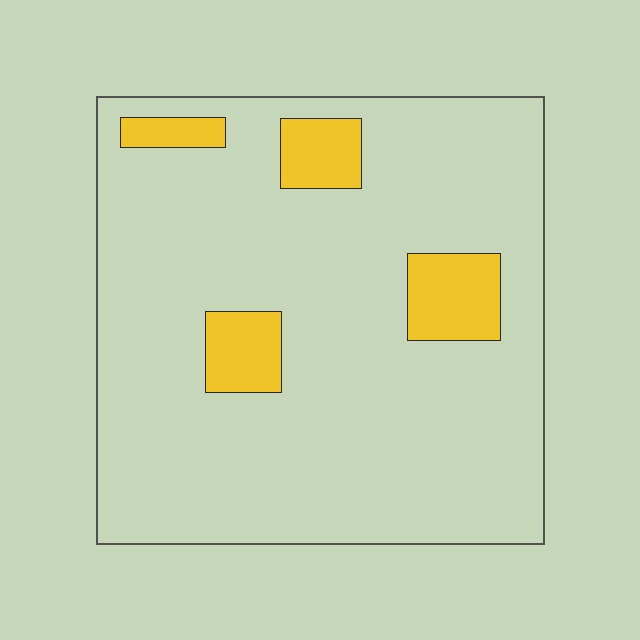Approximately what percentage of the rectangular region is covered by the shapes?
Approximately 10%.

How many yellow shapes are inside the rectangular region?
4.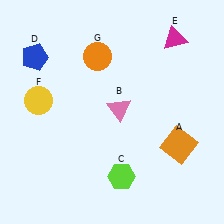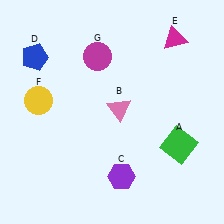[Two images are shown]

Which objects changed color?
A changed from orange to green. C changed from lime to purple. G changed from orange to magenta.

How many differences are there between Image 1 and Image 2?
There are 3 differences between the two images.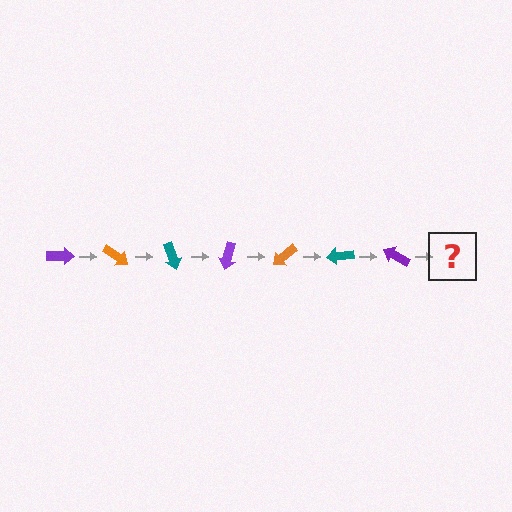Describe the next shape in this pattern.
It should be an orange arrow, rotated 245 degrees from the start.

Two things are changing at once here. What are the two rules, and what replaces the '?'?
The two rules are that it rotates 35 degrees each step and the color cycles through purple, orange, and teal. The '?' should be an orange arrow, rotated 245 degrees from the start.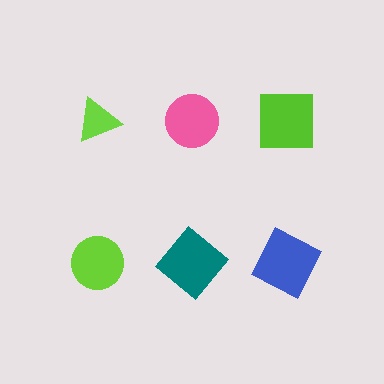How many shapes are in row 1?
3 shapes.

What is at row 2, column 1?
A lime circle.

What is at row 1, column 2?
A pink circle.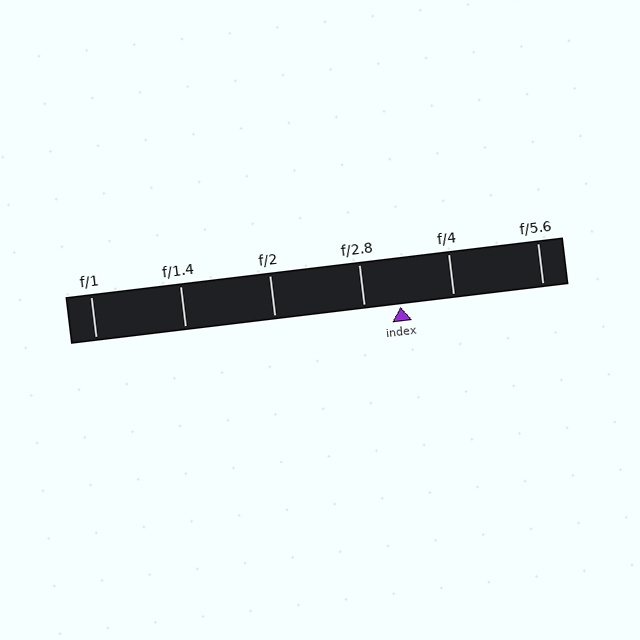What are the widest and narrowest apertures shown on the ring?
The widest aperture shown is f/1 and the narrowest is f/5.6.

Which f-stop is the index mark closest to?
The index mark is closest to f/2.8.